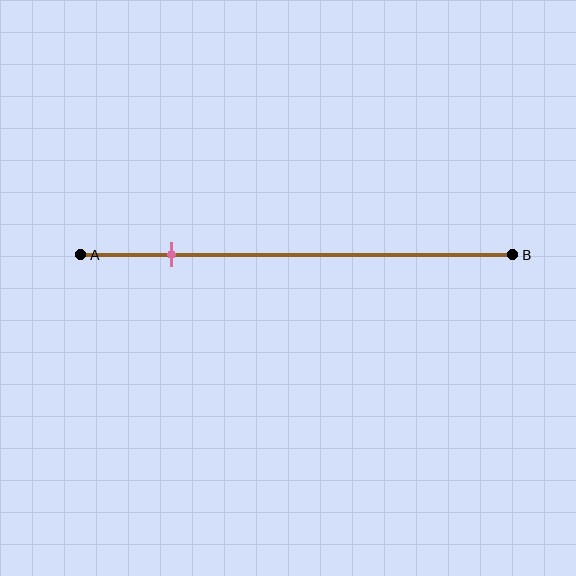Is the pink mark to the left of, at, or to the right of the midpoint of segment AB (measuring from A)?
The pink mark is to the left of the midpoint of segment AB.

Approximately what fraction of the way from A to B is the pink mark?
The pink mark is approximately 20% of the way from A to B.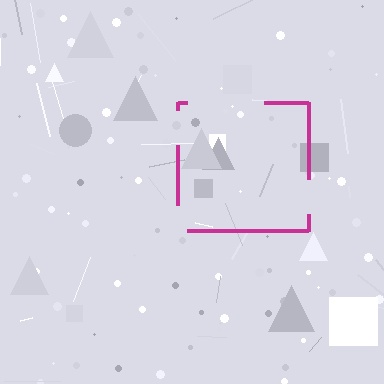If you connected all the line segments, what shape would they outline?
They would outline a square.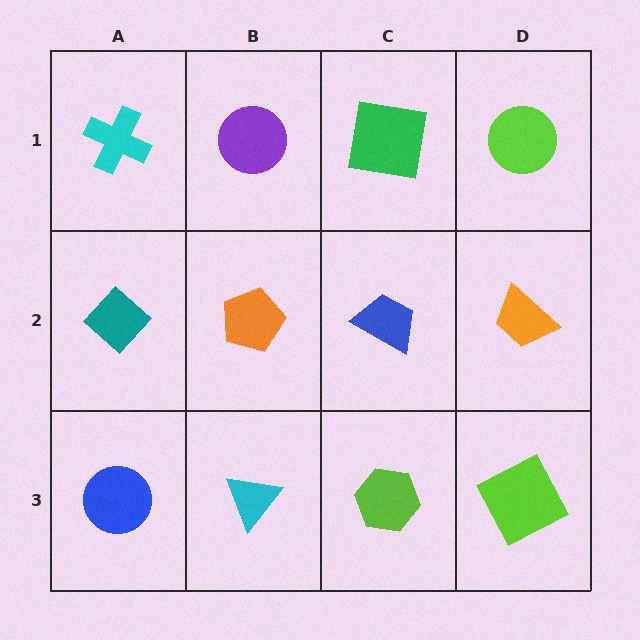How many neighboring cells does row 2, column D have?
3.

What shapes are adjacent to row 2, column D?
A lime circle (row 1, column D), a lime square (row 3, column D), a blue trapezoid (row 2, column C).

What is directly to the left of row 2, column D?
A blue trapezoid.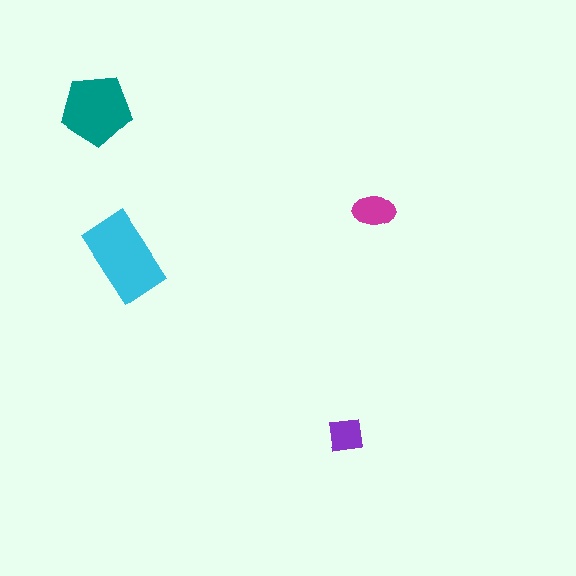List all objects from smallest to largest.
The purple square, the magenta ellipse, the teal pentagon, the cyan rectangle.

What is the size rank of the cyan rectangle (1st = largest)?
1st.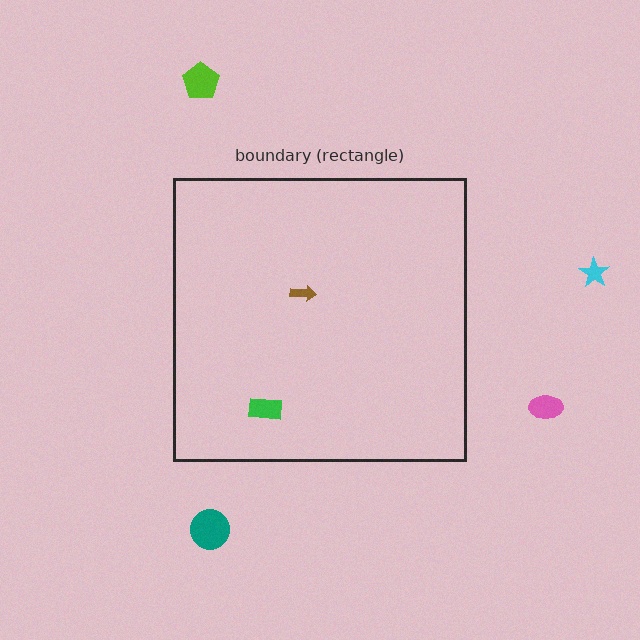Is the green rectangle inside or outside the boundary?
Inside.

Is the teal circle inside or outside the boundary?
Outside.